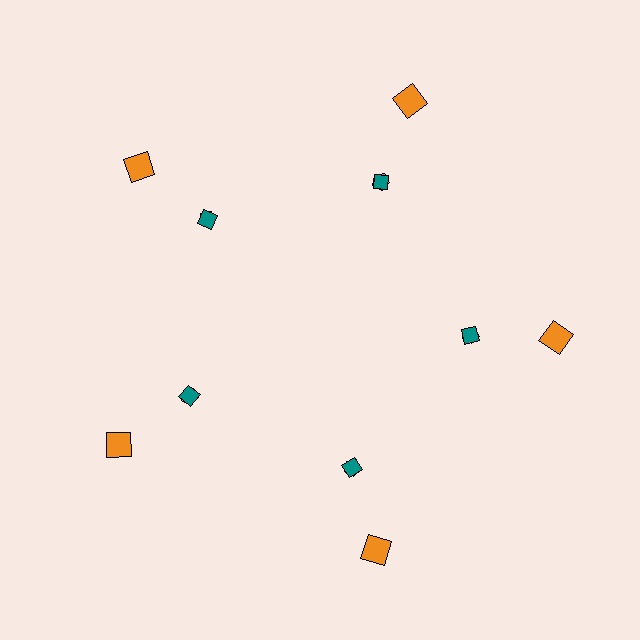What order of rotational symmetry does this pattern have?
This pattern has 5-fold rotational symmetry.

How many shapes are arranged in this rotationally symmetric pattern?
There are 15 shapes, arranged in 5 groups of 3.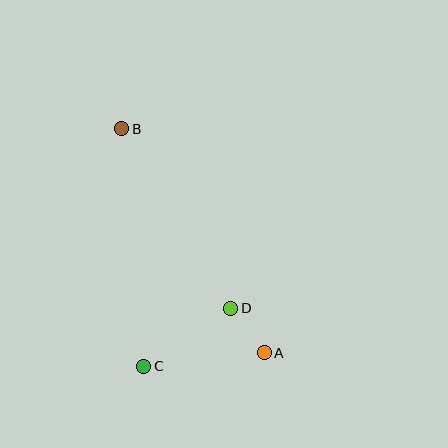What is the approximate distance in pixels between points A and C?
The distance between A and C is approximately 121 pixels.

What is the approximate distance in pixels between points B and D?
The distance between B and D is approximately 210 pixels.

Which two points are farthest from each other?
Points A and B are farthest from each other.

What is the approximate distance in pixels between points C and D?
The distance between C and D is approximately 104 pixels.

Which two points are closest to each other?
Points A and D are closest to each other.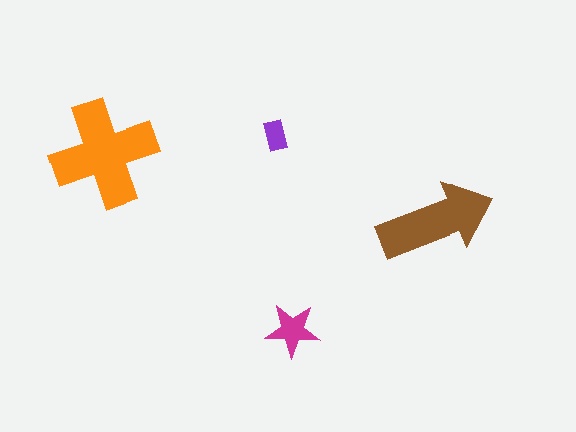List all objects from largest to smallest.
The orange cross, the brown arrow, the magenta star, the purple rectangle.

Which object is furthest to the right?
The brown arrow is rightmost.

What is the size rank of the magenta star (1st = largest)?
3rd.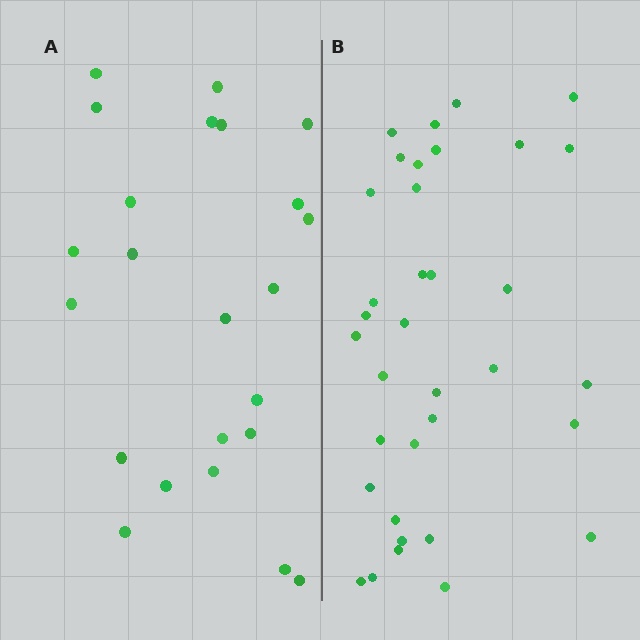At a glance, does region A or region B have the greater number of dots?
Region B (the right region) has more dots.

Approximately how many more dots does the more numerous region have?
Region B has roughly 12 or so more dots than region A.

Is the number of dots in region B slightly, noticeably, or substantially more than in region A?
Region B has substantially more. The ratio is roughly 1.5 to 1.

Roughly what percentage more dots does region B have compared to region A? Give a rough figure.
About 50% more.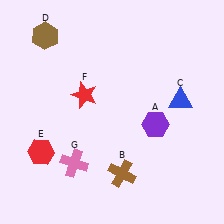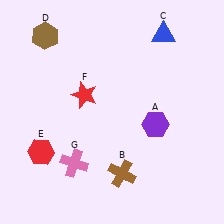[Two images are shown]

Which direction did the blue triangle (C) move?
The blue triangle (C) moved up.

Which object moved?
The blue triangle (C) moved up.